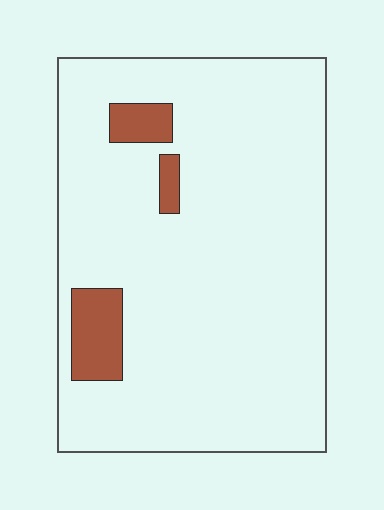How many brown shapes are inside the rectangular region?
3.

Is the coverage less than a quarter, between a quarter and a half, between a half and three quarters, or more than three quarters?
Less than a quarter.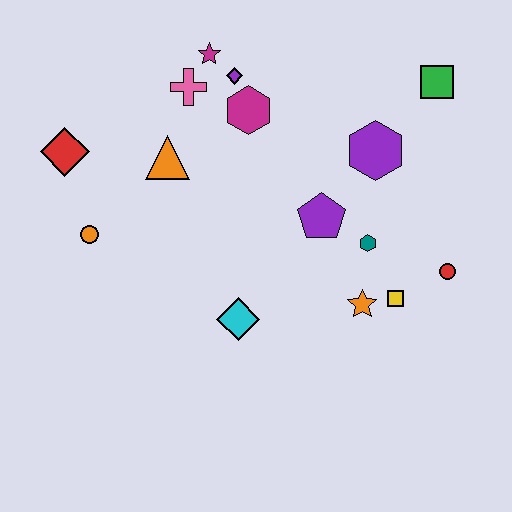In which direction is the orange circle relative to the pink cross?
The orange circle is below the pink cross.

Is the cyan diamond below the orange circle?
Yes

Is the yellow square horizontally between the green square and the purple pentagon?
Yes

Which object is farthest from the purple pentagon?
The red diamond is farthest from the purple pentagon.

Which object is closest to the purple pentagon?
The teal hexagon is closest to the purple pentagon.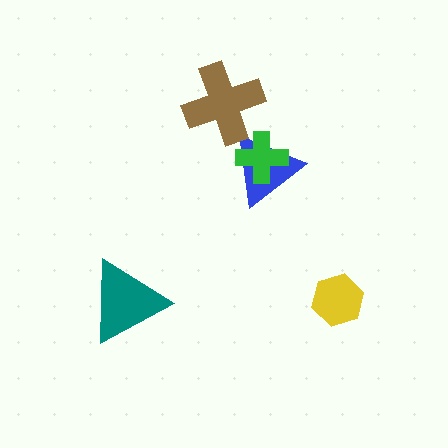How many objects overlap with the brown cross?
0 objects overlap with the brown cross.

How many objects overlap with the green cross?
1 object overlaps with the green cross.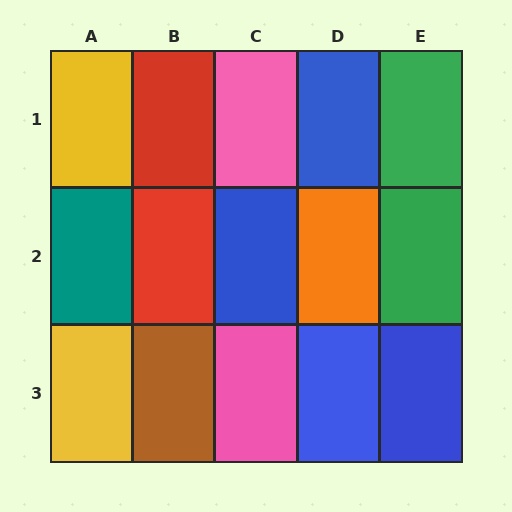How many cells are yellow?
2 cells are yellow.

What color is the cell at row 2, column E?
Green.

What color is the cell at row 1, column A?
Yellow.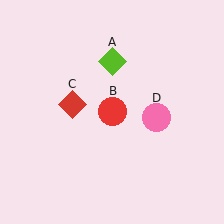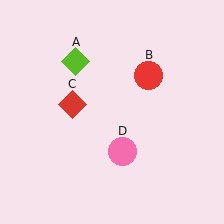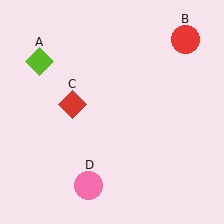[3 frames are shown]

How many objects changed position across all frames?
3 objects changed position: lime diamond (object A), red circle (object B), pink circle (object D).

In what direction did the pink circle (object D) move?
The pink circle (object D) moved down and to the left.